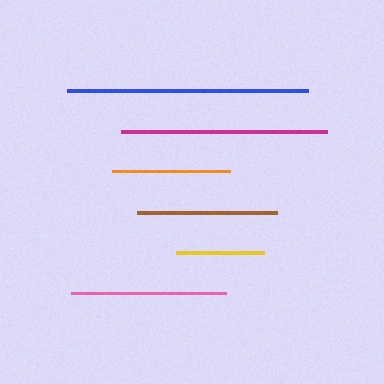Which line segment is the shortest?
The yellow line is the shortest at approximately 88 pixels.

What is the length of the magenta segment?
The magenta segment is approximately 206 pixels long.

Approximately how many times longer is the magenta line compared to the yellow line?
The magenta line is approximately 2.3 times the length of the yellow line.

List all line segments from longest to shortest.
From longest to shortest: blue, magenta, pink, brown, orange, yellow.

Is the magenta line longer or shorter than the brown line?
The magenta line is longer than the brown line.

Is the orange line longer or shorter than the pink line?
The pink line is longer than the orange line.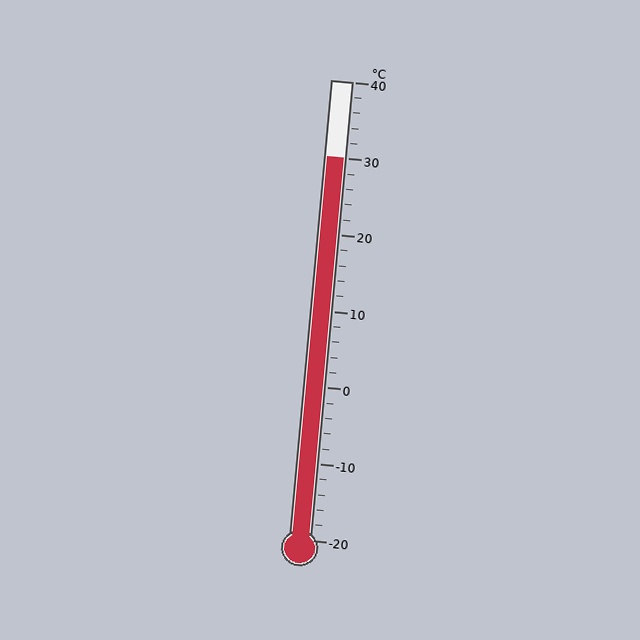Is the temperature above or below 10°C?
The temperature is above 10°C.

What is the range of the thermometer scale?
The thermometer scale ranges from -20°C to 40°C.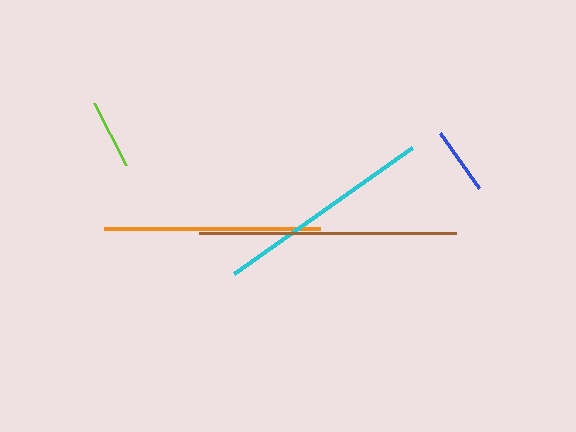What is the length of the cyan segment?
The cyan segment is approximately 218 pixels long.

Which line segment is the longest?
The brown line is the longest at approximately 257 pixels.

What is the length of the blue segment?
The blue segment is approximately 68 pixels long.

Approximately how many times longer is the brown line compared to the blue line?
The brown line is approximately 3.8 times the length of the blue line.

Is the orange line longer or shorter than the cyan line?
The cyan line is longer than the orange line.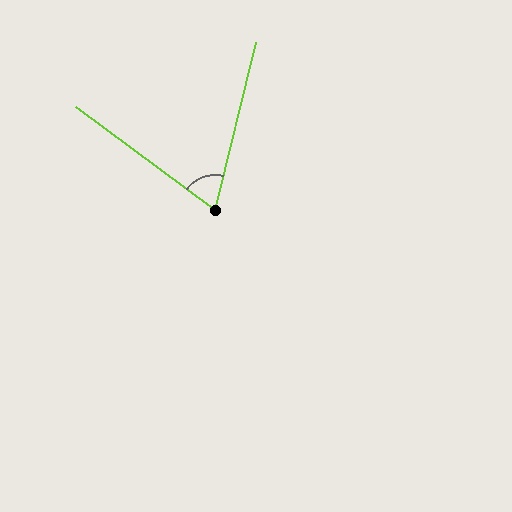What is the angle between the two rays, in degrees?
Approximately 67 degrees.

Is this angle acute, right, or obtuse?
It is acute.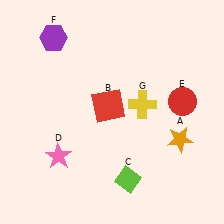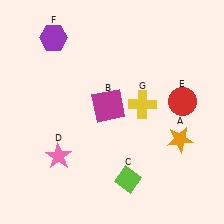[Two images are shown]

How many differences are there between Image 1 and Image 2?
There is 1 difference between the two images.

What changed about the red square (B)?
In Image 1, B is red. In Image 2, it changed to magenta.